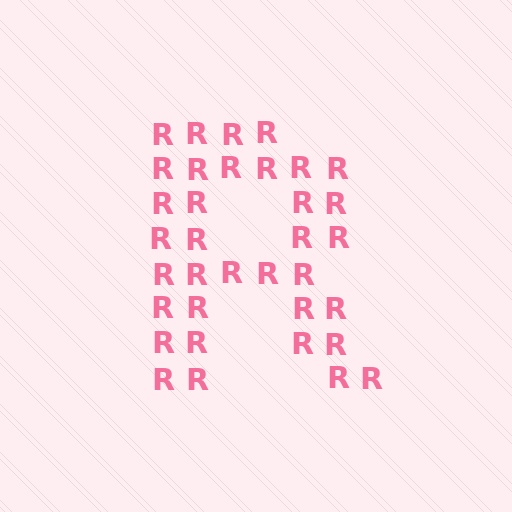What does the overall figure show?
The overall figure shows the letter R.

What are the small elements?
The small elements are letter R's.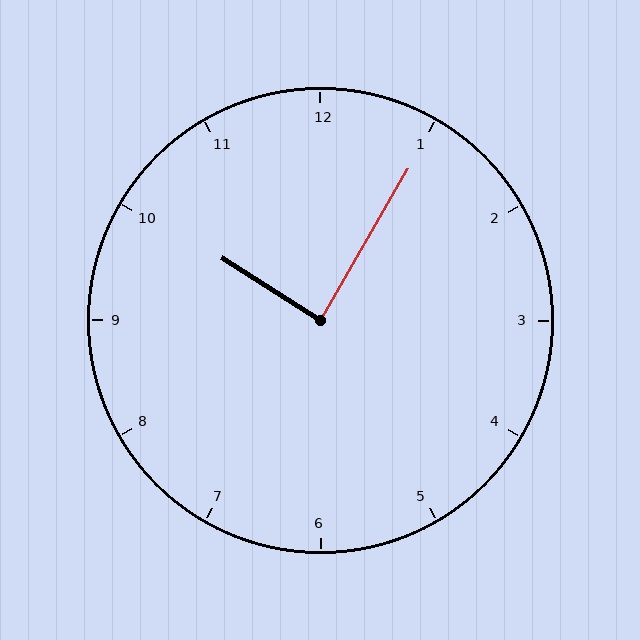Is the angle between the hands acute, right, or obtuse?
It is right.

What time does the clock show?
10:05.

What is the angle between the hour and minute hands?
Approximately 88 degrees.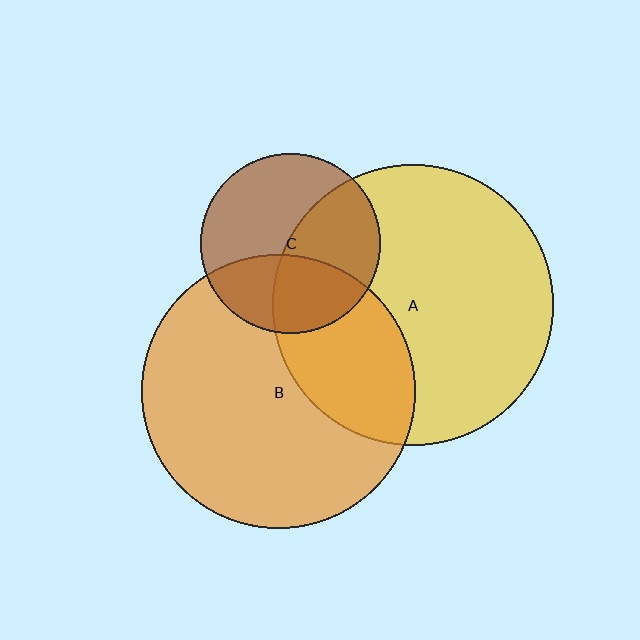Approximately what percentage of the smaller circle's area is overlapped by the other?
Approximately 45%.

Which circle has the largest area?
Circle A (yellow).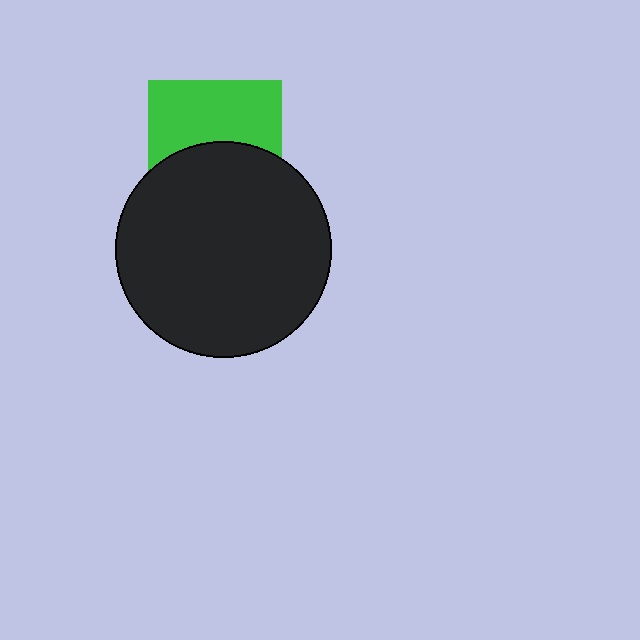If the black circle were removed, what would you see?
You would see the complete green square.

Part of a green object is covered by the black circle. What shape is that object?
It is a square.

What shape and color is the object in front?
The object in front is a black circle.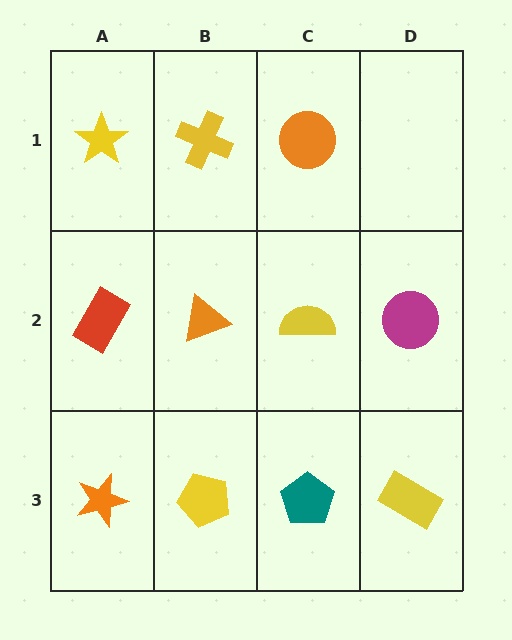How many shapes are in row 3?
4 shapes.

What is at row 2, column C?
A yellow semicircle.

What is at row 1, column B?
A yellow cross.